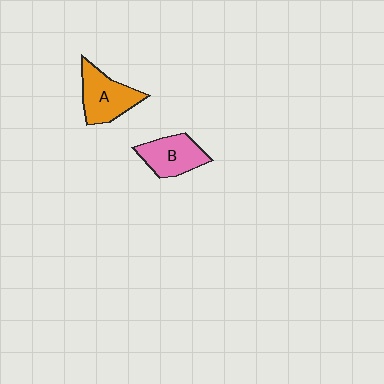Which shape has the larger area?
Shape A (orange).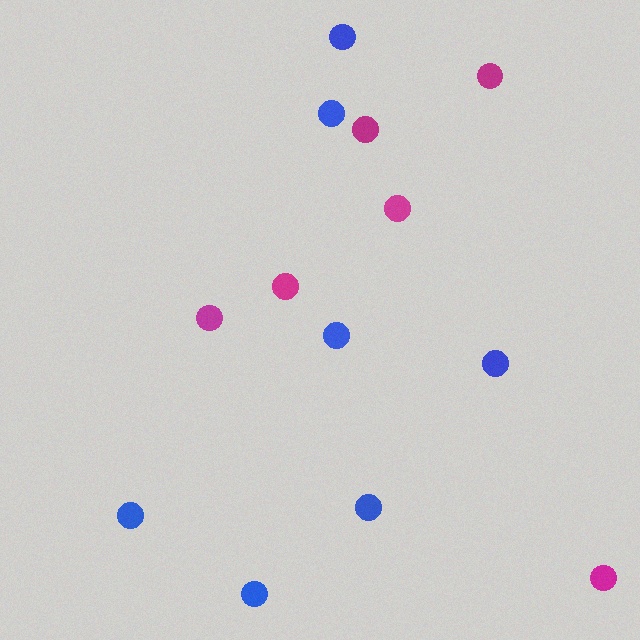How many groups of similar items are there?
There are 2 groups: one group of blue circles (7) and one group of magenta circles (6).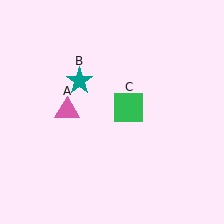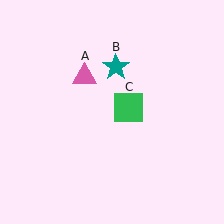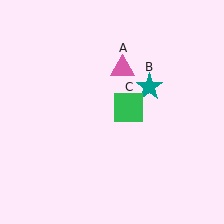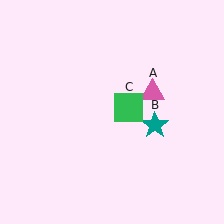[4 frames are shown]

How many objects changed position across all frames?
2 objects changed position: pink triangle (object A), teal star (object B).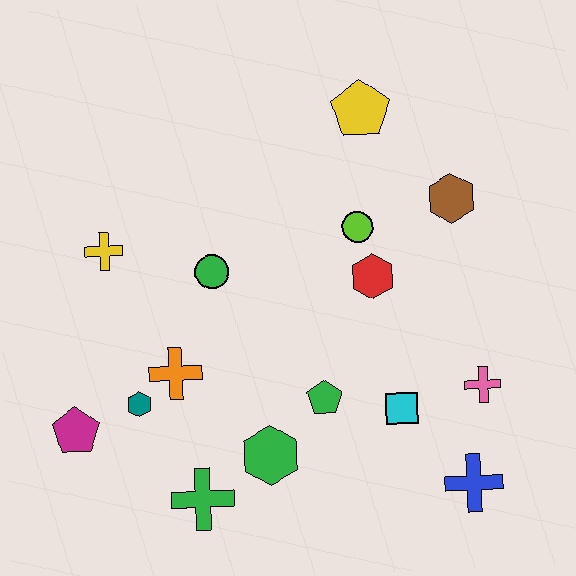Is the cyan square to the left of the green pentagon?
No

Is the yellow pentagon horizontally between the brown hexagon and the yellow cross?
Yes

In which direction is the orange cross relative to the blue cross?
The orange cross is to the left of the blue cross.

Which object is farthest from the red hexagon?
The magenta pentagon is farthest from the red hexagon.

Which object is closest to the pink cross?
The cyan square is closest to the pink cross.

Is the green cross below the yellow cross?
Yes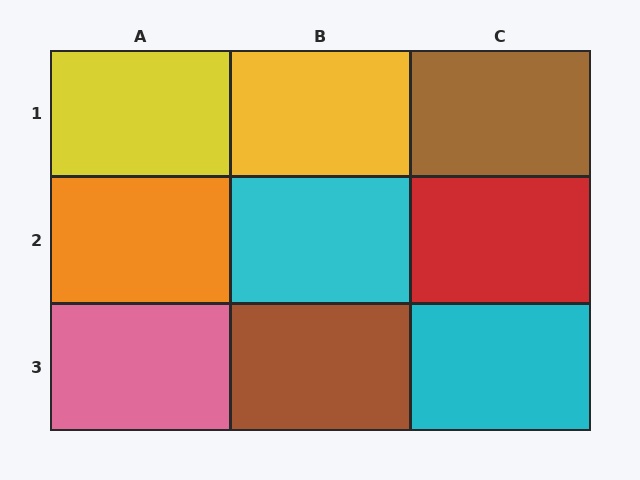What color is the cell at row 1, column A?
Yellow.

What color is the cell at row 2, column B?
Cyan.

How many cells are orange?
1 cell is orange.